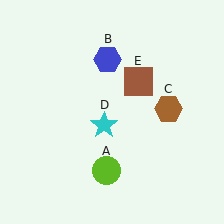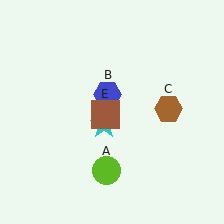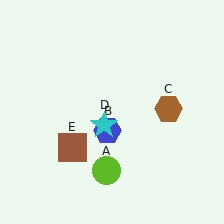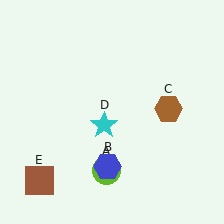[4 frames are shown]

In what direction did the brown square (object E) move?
The brown square (object E) moved down and to the left.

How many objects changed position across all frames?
2 objects changed position: blue hexagon (object B), brown square (object E).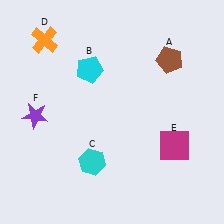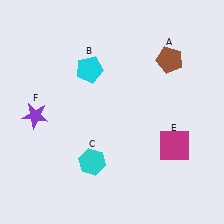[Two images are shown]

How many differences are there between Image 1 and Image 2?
There is 1 difference between the two images.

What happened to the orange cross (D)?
The orange cross (D) was removed in Image 2. It was in the top-left area of Image 1.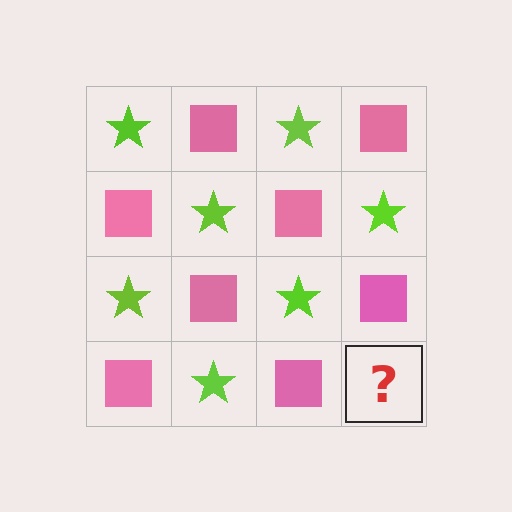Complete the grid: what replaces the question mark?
The question mark should be replaced with a lime star.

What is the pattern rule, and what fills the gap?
The rule is that it alternates lime star and pink square in a checkerboard pattern. The gap should be filled with a lime star.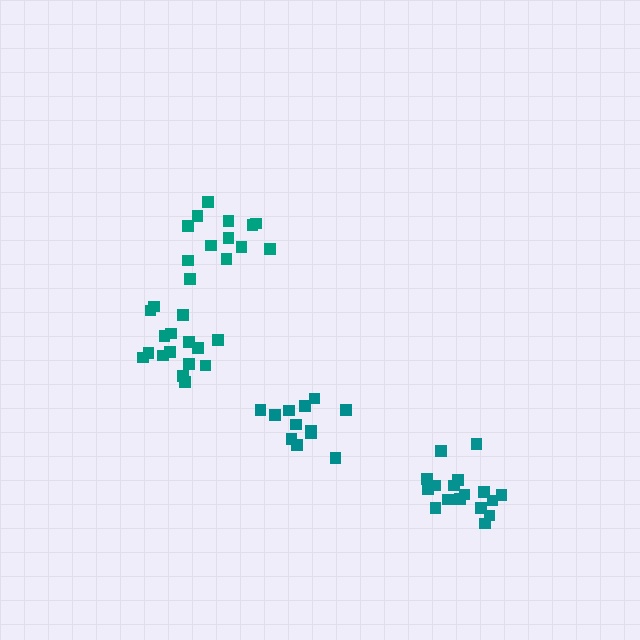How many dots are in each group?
Group 1: 13 dots, Group 2: 16 dots, Group 3: 17 dots, Group 4: 12 dots (58 total).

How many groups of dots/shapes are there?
There are 4 groups.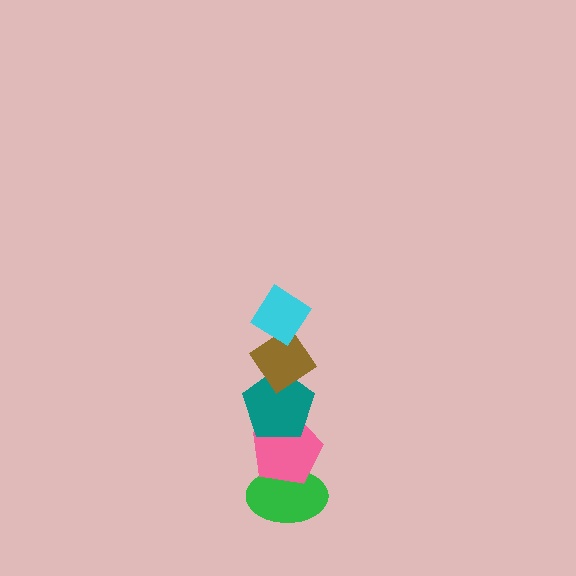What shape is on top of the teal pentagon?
The brown diamond is on top of the teal pentagon.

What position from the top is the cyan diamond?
The cyan diamond is 1st from the top.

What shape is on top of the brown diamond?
The cyan diamond is on top of the brown diamond.